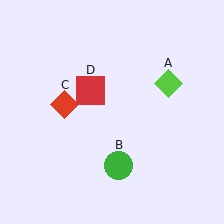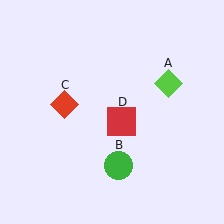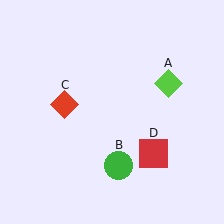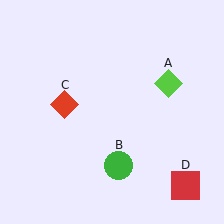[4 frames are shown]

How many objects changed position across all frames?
1 object changed position: red square (object D).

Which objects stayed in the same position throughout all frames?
Lime diamond (object A) and green circle (object B) and red diamond (object C) remained stationary.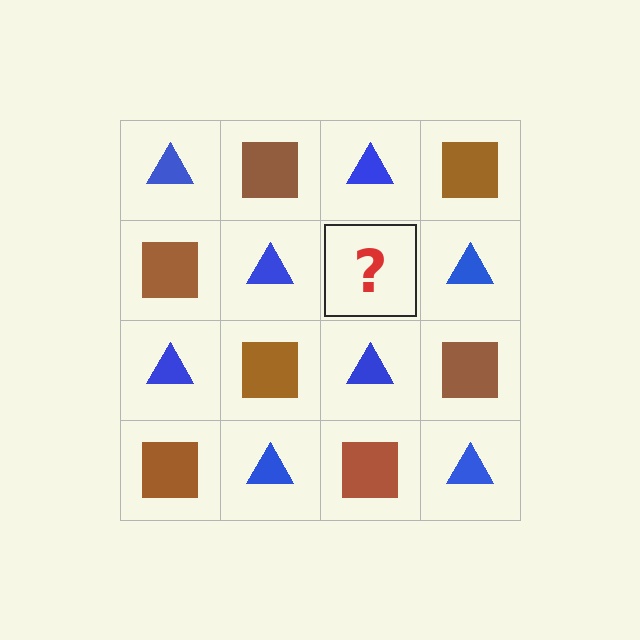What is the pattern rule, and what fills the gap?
The rule is that it alternates blue triangle and brown square in a checkerboard pattern. The gap should be filled with a brown square.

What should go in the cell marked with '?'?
The missing cell should contain a brown square.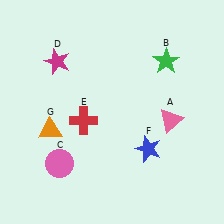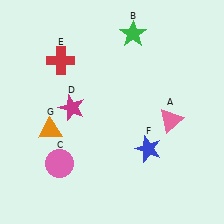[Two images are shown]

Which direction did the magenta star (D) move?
The magenta star (D) moved down.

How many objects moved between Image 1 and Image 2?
3 objects moved between the two images.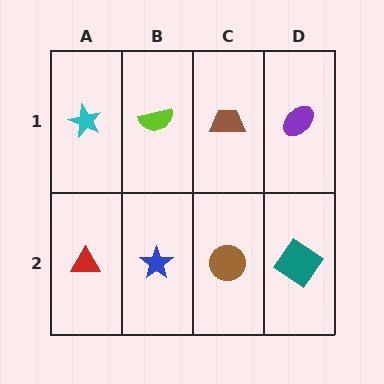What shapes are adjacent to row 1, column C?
A brown circle (row 2, column C), a lime semicircle (row 1, column B), a purple ellipse (row 1, column D).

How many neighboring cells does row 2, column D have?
2.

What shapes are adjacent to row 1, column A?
A red triangle (row 2, column A), a lime semicircle (row 1, column B).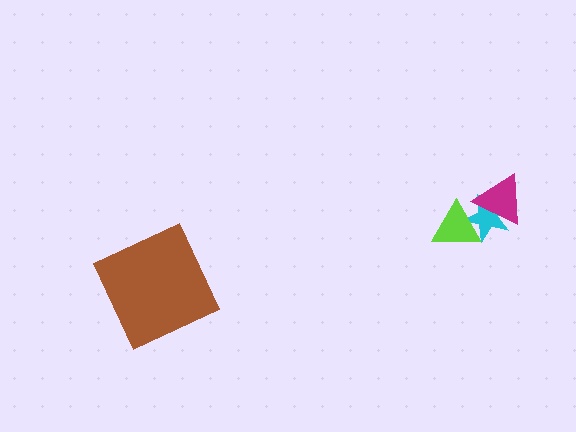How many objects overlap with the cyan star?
2 objects overlap with the cyan star.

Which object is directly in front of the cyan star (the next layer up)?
The lime triangle is directly in front of the cyan star.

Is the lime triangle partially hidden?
Yes, it is partially covered by another shape.